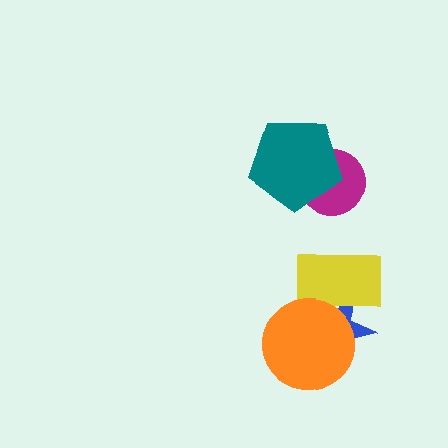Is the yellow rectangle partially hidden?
Yes, it is partially covered by another shape.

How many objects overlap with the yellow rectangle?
2 objects overlap with the yellow rectangle.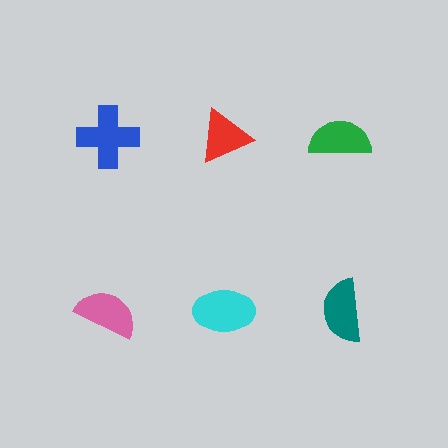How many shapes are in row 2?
3 shapes.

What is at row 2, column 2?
A cyan ellipse.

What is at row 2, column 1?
A pink semicircle.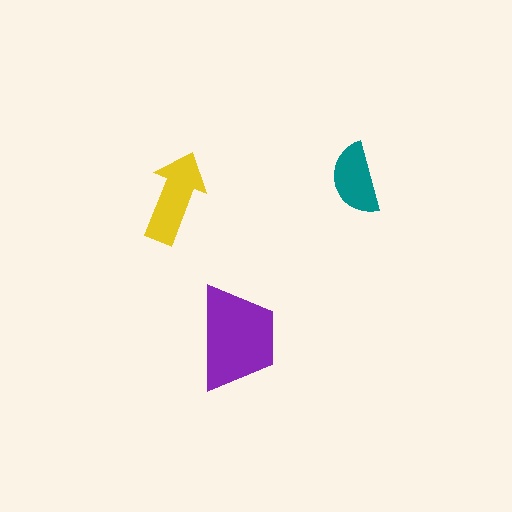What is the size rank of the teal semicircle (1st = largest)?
3rd.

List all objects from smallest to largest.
The teal semicircle, the yellow arrow, the purple trapezoid.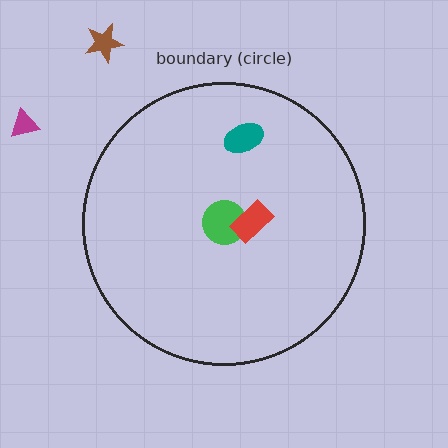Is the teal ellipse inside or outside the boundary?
Inside.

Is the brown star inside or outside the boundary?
Outside.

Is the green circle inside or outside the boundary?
Inside.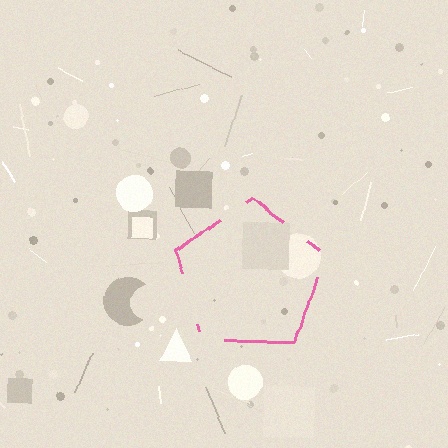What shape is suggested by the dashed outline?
The dashed outline suggests a pentagon.